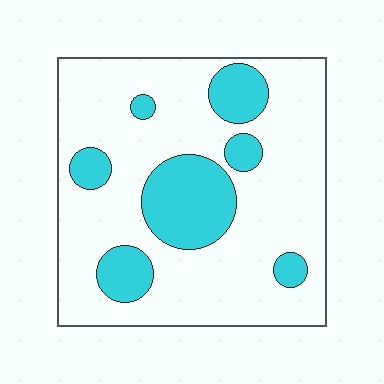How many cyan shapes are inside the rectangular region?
7.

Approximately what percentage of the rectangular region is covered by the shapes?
Approximately 25%.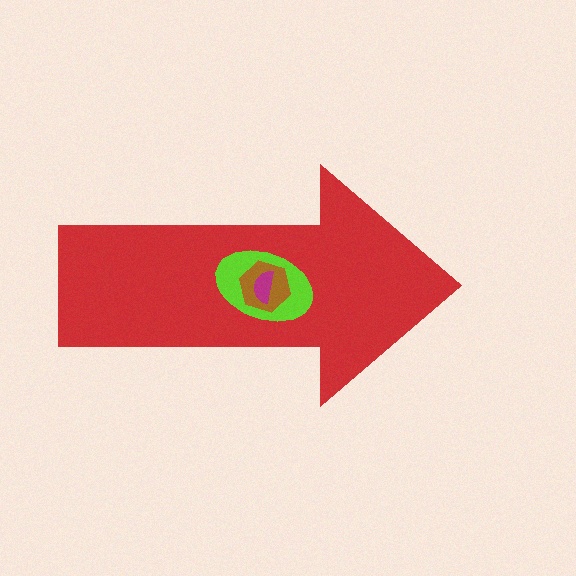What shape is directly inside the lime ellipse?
The brown hexagon.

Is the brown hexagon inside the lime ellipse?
Yes.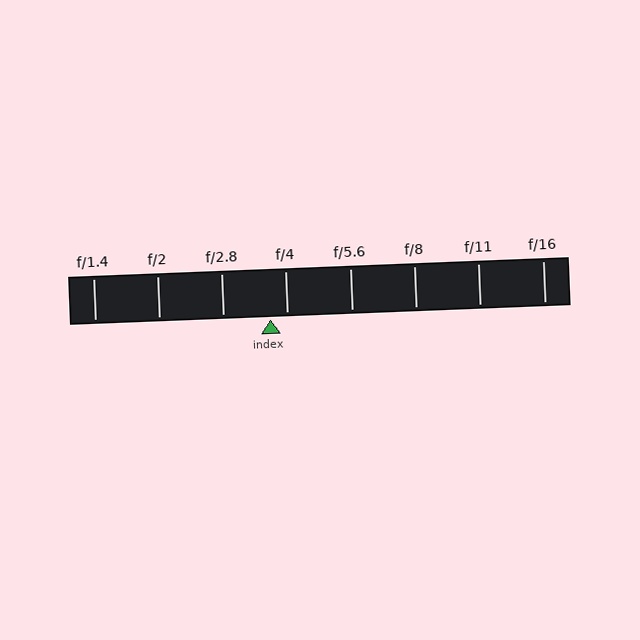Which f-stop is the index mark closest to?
The index mark is closest to f/4.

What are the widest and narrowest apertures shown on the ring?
The widest aperture shown is f/1.4 and the narrowest is f/16.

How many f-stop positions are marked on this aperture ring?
There are 8 f-stop positions marked.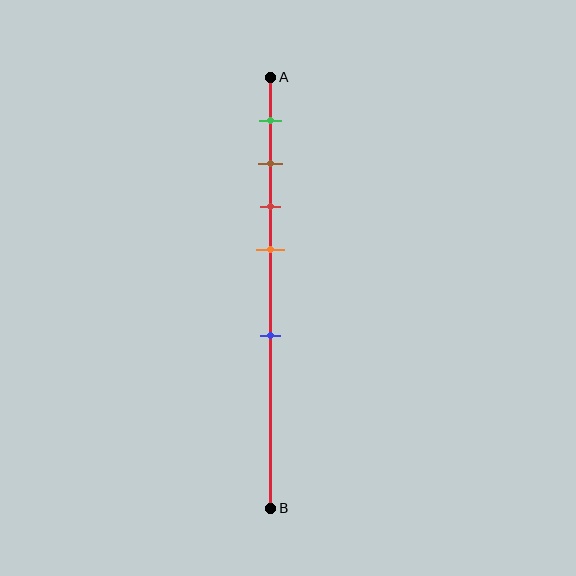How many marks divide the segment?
There are 5 marks dividing the segment.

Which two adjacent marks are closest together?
The brown and red marks are the closest adjacent pair.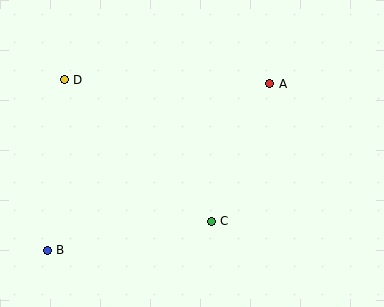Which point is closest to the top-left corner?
Point D is closest to the top-left corner.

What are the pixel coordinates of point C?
Point C is at (211, 221).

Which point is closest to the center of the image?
Point C at (211, 221) is closest to the center.